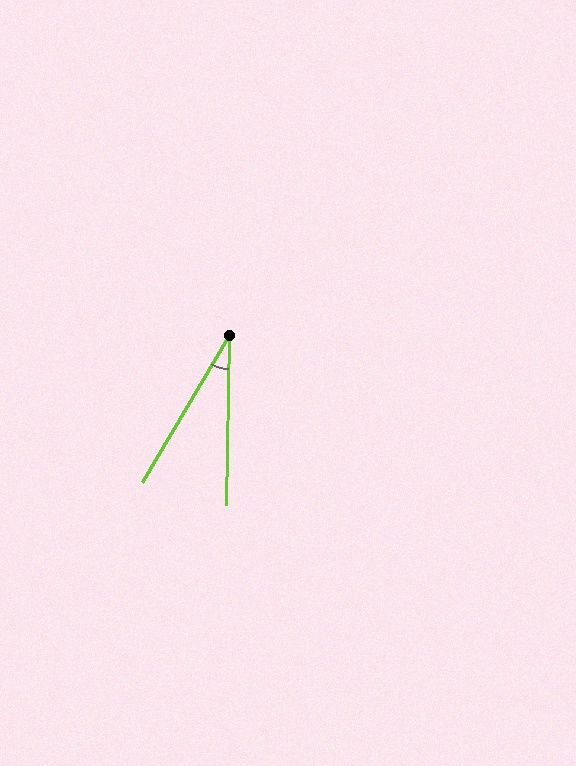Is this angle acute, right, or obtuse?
It is acute.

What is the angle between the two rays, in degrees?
Approximately 30 degrees.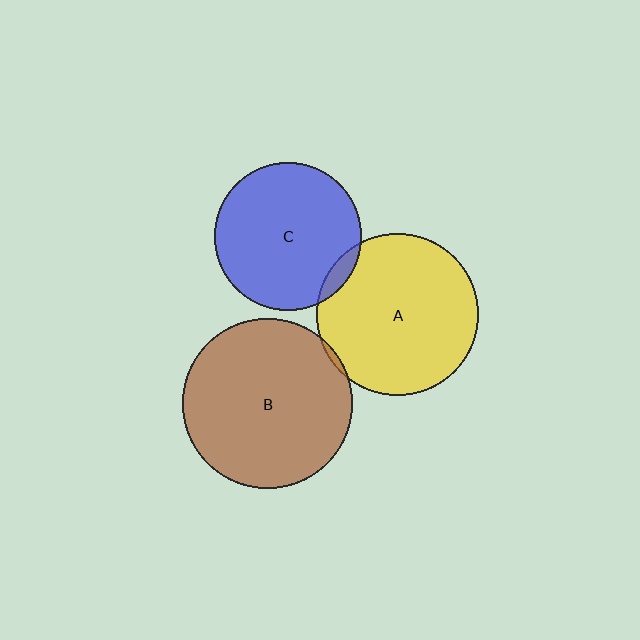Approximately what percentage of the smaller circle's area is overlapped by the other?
Approximately 5%.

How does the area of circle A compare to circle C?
Approximately 1.2 times.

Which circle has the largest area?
Circle B (brown).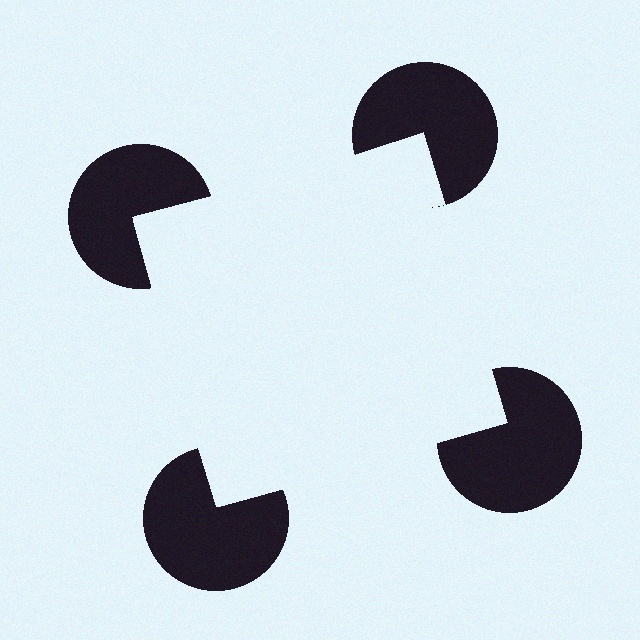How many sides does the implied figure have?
4 sides.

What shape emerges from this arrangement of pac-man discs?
An illusory square — its edges are inferred from the aligned wedge cuts in the pac-man discs, not physically drawn.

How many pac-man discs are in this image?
There are 4 — one at each vertex of the illusory square.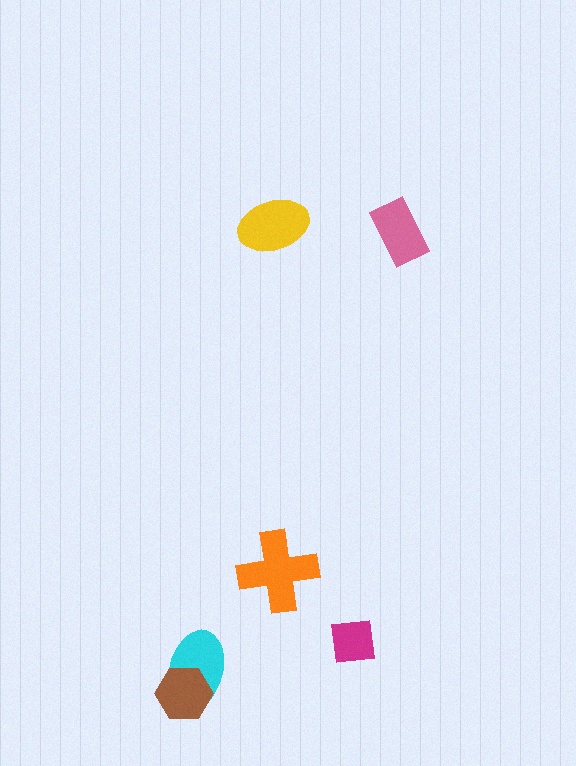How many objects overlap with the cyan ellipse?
1 object overlaps with the cyan ellipse.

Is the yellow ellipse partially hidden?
No, no other shape covers it.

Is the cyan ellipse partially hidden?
Yes, it is partially covered by another shape.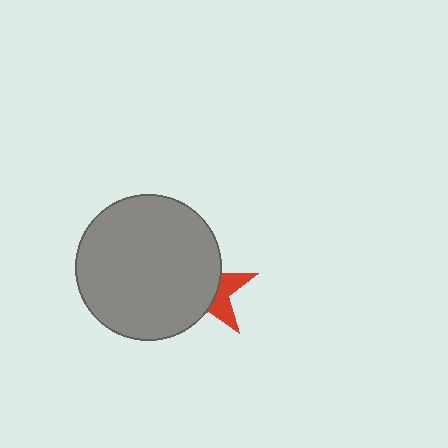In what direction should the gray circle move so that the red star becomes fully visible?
The gray circle should move left. That is the shortest direction to clear the overlap and leave the red star fully visible.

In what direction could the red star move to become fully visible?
The red star could move right. That would shift it out from behind the gray circle entirely.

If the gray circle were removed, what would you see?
You would see the complete red star.